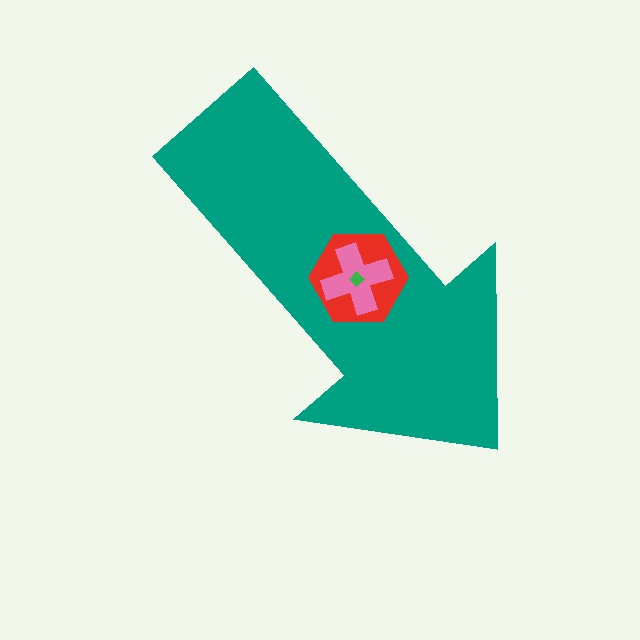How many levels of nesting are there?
4.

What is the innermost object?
The green diamond.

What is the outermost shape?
The teal arrow.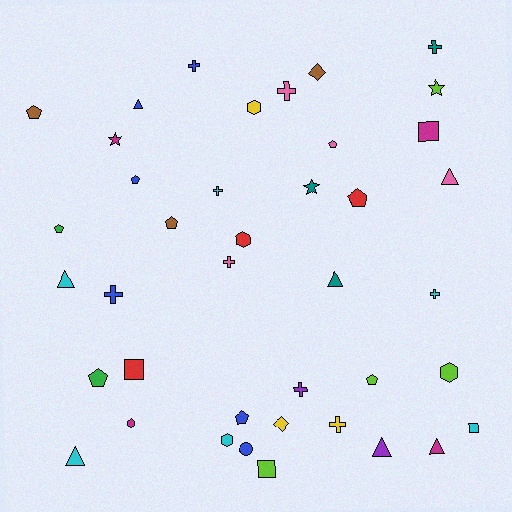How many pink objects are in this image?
There are 4 pink objects.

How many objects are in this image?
There are 40 objects.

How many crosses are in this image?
There are 9 crosses.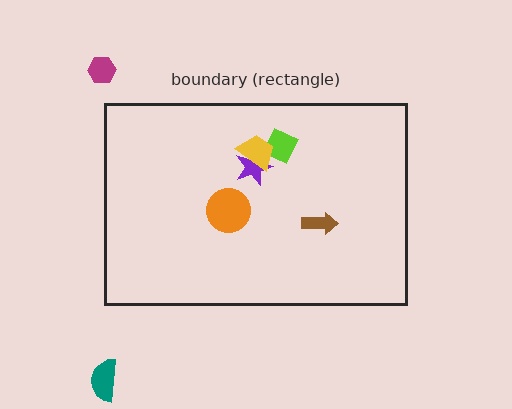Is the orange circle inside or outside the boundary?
Inside.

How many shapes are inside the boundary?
5 inside, 2 outside.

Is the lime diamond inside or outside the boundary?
Inside.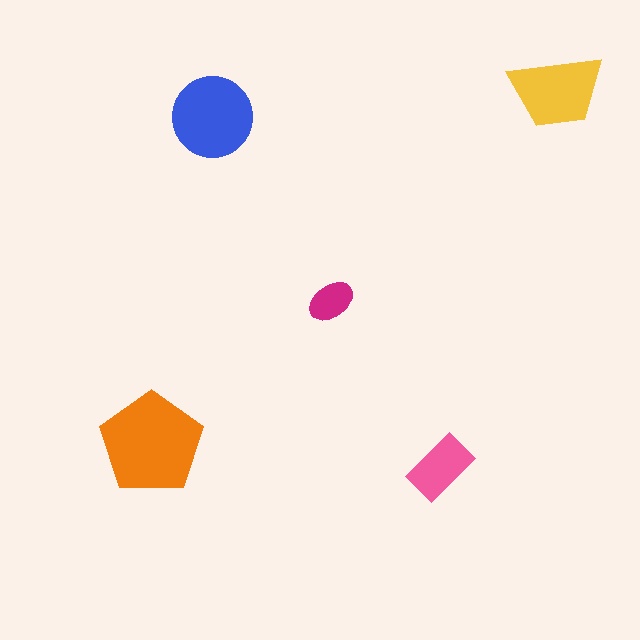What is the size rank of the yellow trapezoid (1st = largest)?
3rd.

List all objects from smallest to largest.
The magenta ellipse, the pink rectangle, the yellow trapezoid, the blue circle, the orange pentagon.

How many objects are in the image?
There are 5 objects in the image.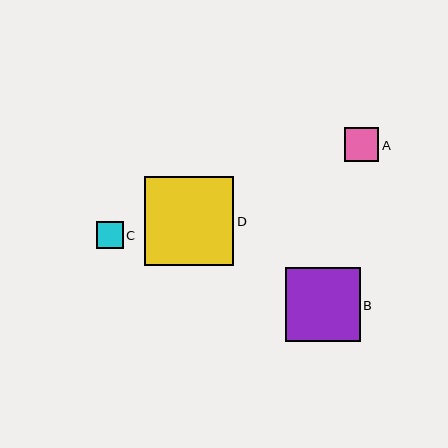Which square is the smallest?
Square C is the smallest with a size of approximately 26 pixels.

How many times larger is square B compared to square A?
Square B is approximately 2.2 times the size of square A.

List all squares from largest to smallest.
From largest to smallest: D, B, A, C.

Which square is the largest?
Square D is the largest with a size of approximately 89 pixels.